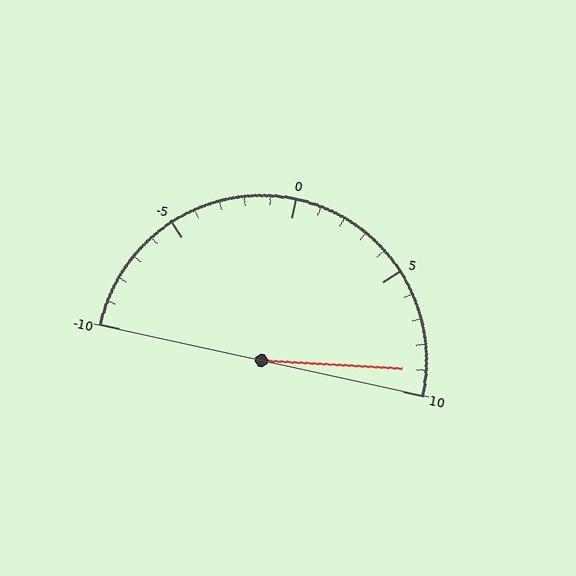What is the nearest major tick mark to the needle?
The nearest major tick mark is 10.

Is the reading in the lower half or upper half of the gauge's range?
The reading is in the upper half of the range (-10 to 10).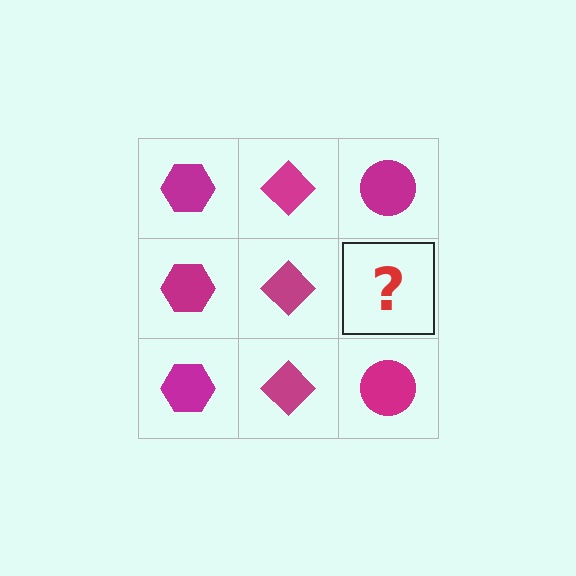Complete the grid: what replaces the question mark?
The question mark should be replaced with a magenta circle.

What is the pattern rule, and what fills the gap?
The rule is that each column has a consistent shape. The gap should be filled with a magenta circle.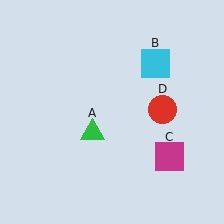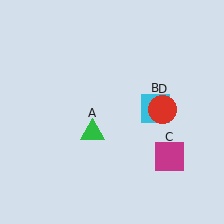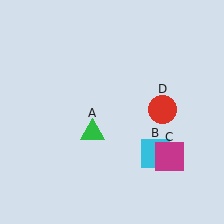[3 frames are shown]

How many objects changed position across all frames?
1 object changed position: cyan square (object B).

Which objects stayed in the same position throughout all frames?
Green triangle (object A) and magenta square (object C) and red circle (object D) remained stationary.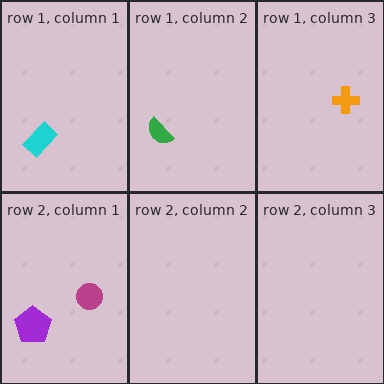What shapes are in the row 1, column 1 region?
The cyan rectangle.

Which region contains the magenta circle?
The row 2, column 1 region.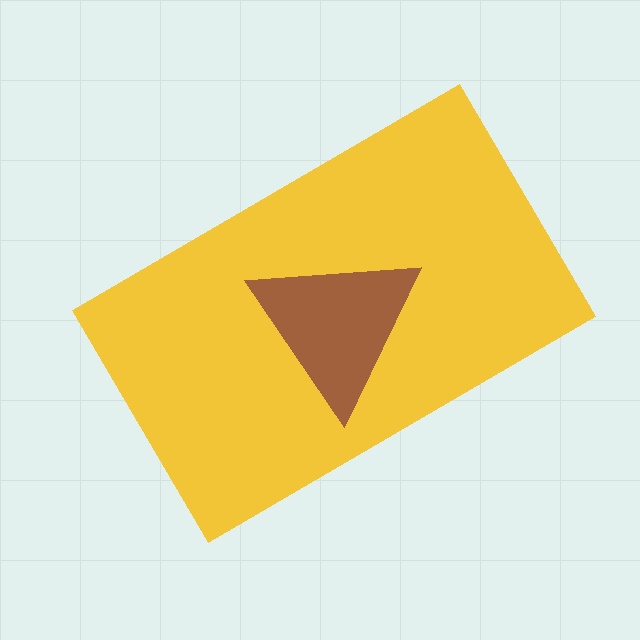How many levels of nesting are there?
2.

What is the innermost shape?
The brown triangle.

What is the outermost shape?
The yellow rectangle.